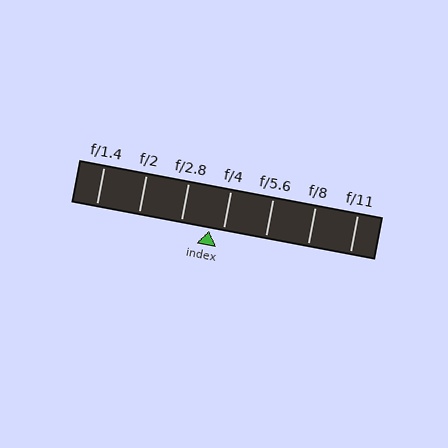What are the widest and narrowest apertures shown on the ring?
The widest aperture shown is f/1.4 and the narrowest is f/11.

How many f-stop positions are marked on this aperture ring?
There are 7 f-stop positions marked.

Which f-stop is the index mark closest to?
The index mark is closest to f/4.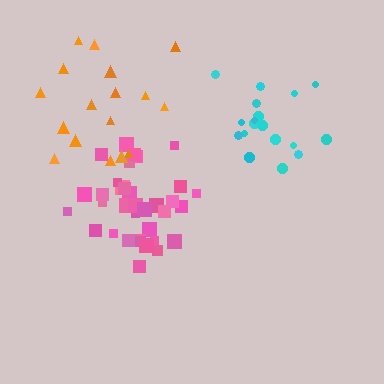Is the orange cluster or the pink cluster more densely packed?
Pink.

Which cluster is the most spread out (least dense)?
Orange.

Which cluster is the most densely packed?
Pink.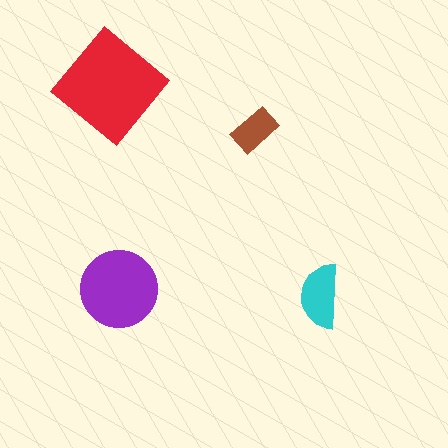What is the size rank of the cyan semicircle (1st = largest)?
3rd.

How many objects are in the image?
There are 4 objects in the image.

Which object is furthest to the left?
The red diamond is leftmost.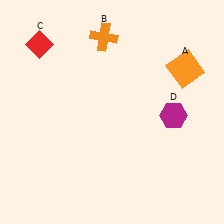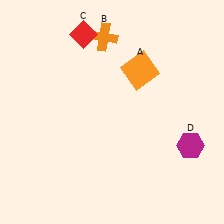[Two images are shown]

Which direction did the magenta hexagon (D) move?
The magenta hexagon (D) moved down.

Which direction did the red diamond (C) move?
The red diamond (C) moved right.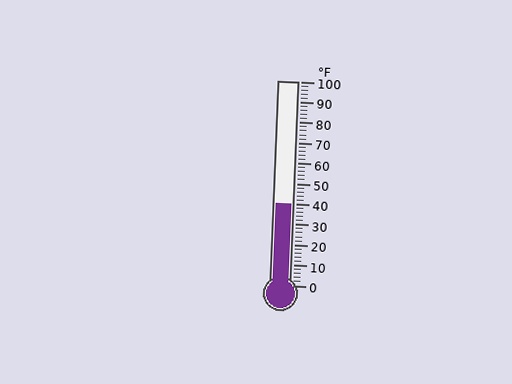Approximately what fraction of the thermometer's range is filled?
The thermometer is filled to approximately 40% of its range.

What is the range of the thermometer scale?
The thermometer scale ranges from 0°F to 100°F.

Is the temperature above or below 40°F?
The temperature is at 40°F.